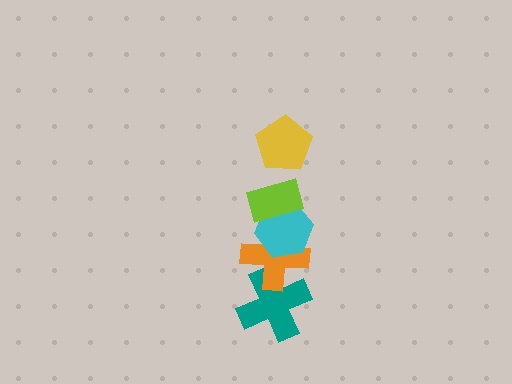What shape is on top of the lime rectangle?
The yellow pentagon is on top of the lime rectangle.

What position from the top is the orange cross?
The orange cross is 4th from the top.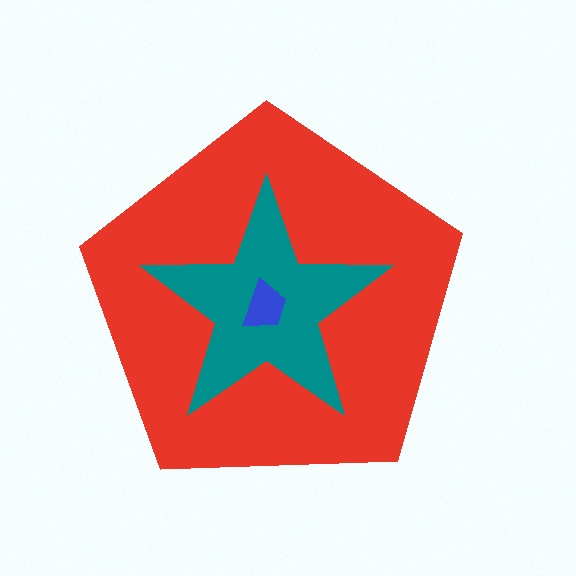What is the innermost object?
The blue trapezoid.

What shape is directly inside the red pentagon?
The teal star.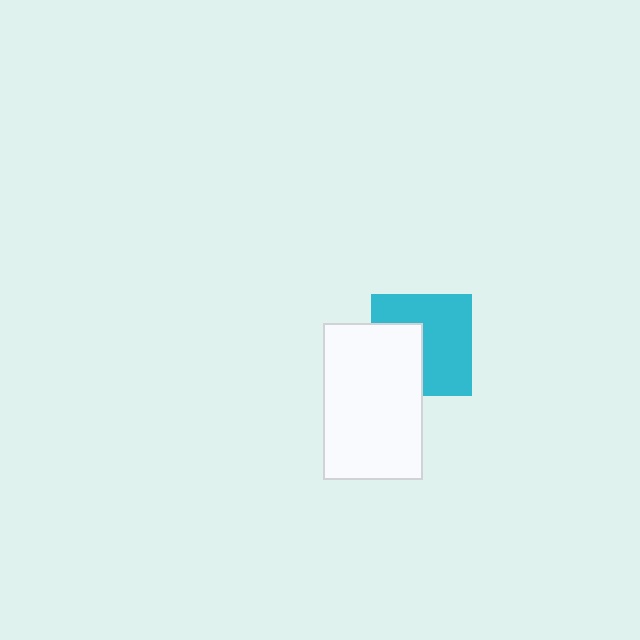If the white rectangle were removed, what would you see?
You would see the complete cyan square.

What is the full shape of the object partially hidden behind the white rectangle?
The partially hidden object is a cyan square.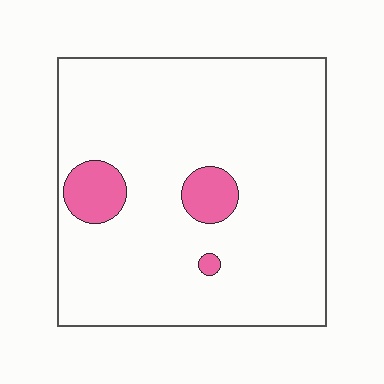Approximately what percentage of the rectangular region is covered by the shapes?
Approximately 10%.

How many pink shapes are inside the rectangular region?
3.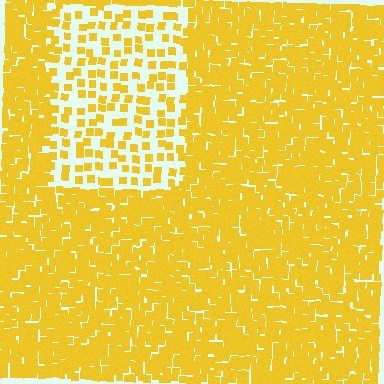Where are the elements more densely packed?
The elements are more densely packed outside the rectangle boundary.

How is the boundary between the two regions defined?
The boundary is defined by a change in element density (approximately 2.8x ratio). All elements are the same color, size, and shape.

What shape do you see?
I see a rectangle.